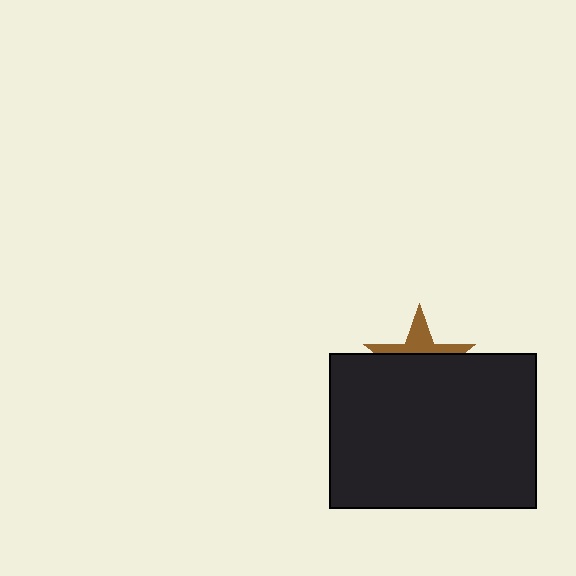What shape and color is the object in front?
The object in front is a black rectangle.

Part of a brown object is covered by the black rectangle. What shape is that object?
It is a star.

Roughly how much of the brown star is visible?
A small part of it is visible (roughly 38%).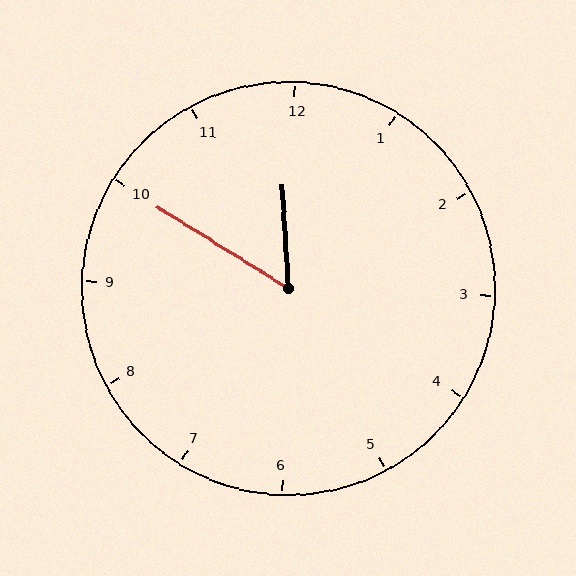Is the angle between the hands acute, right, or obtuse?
It is acute.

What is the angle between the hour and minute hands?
Approximately 55 degrees.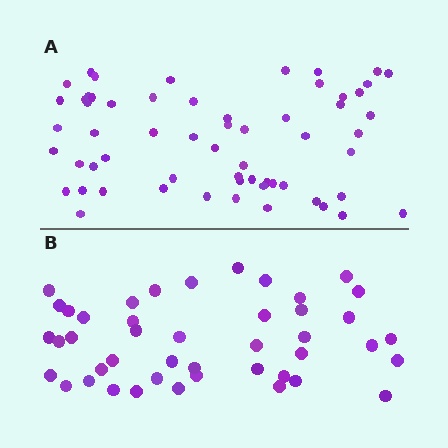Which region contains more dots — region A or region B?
Region A (the top region) has more dots.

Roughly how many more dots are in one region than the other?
Region A has approximately 15 more dots than region B.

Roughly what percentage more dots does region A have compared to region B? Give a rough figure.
About 35% more.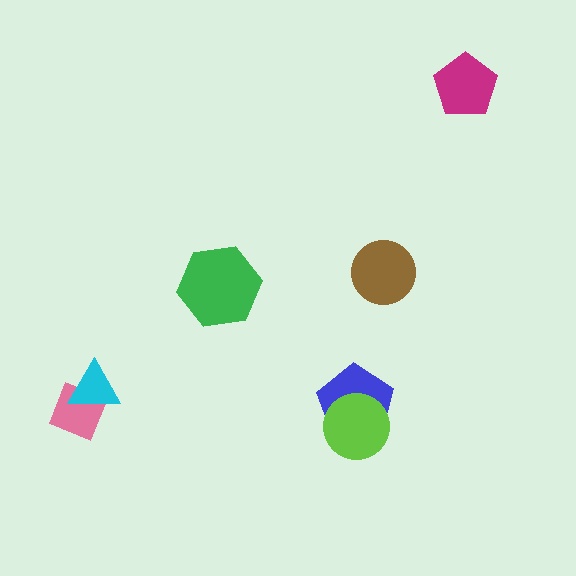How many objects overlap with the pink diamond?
1 object overlaps with the pink diamond.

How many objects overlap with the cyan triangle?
1 object overlaps with the cyan triangle.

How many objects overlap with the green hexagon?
0 objects overlap with the green hexagon.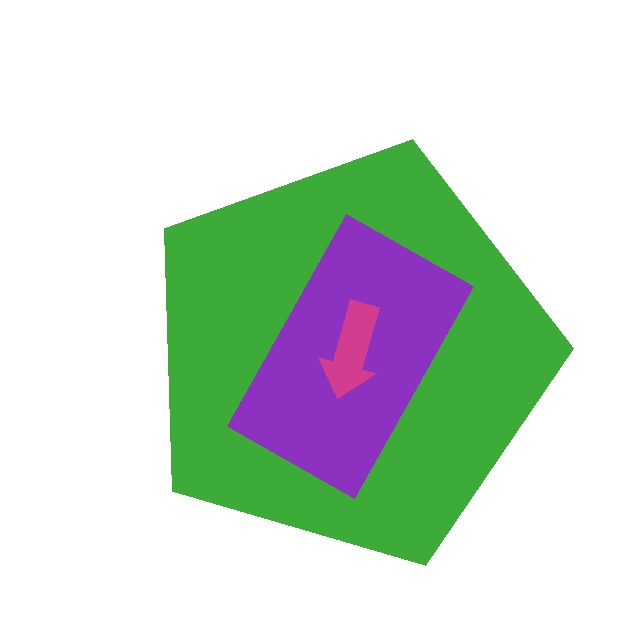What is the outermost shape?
The green pentagon.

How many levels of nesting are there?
3.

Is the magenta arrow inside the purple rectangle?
Yes.